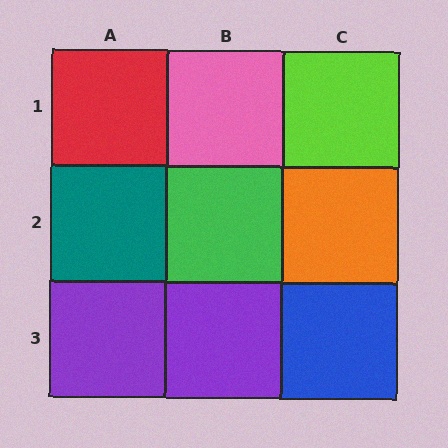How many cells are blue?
1 cell is blue.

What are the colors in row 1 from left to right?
Red, pink, lime.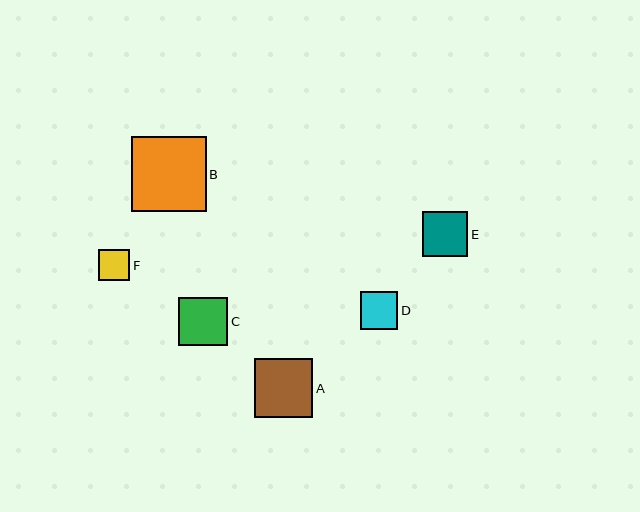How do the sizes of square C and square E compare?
Square C and square E are approximately the same size.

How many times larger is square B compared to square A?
Square B is approximately 1.3 times the size of square A.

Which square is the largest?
Square B is the largest with a size of approximately 75 pixels.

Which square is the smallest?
Square F is the smallest with a size of approximately 31 pixels.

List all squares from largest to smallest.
From largest to smallest: B, A, C, E, D, F.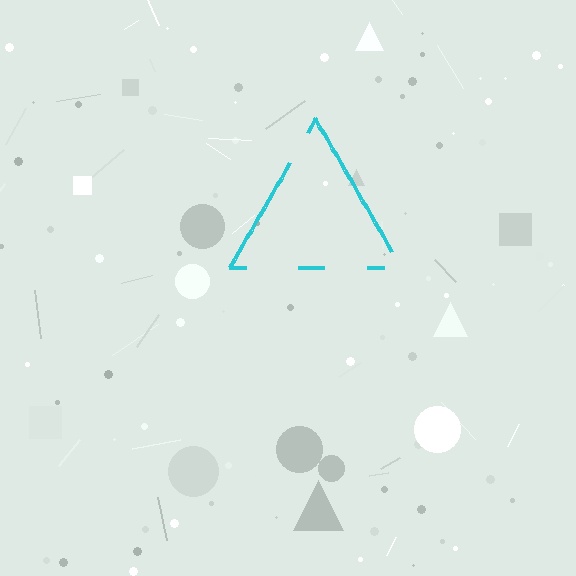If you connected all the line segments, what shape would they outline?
They would outline a triangle.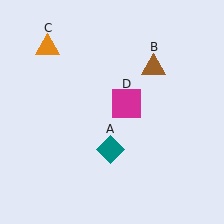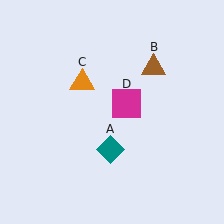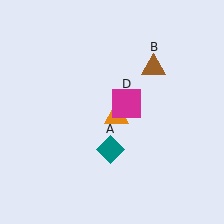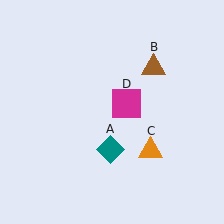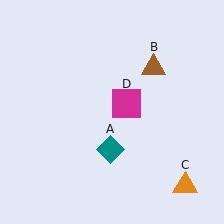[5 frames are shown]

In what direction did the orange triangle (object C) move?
The orange triangle (object C) moved down and to the right.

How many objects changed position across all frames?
1 object changed position: orange triangle (object C).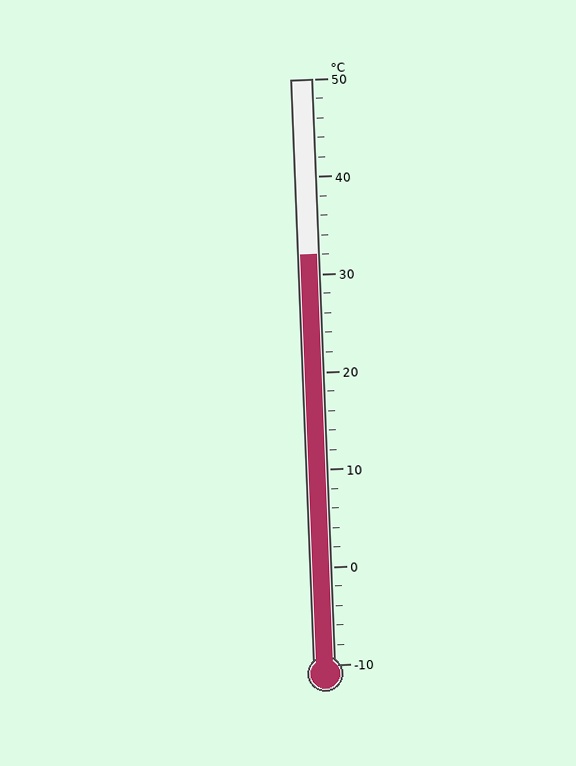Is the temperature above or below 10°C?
The temperature is above 10°C.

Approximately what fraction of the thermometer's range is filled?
The thermometer is filled to approximately 70% of its range.